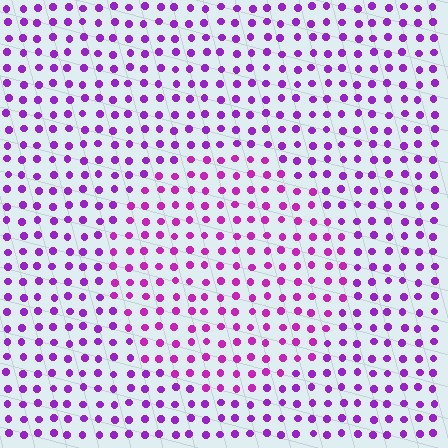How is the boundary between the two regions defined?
The boundary is defined purely by a slight shift in hue (about 22 degrees). Spacing, size, and orientation are identical on both sides.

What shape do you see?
I see a circle.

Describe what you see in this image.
The image is filled with small purple elements in a uniform arrangement. A circle-shaped region is visible where the elements are tinted to a slightly different hue, forming a subtle color boundary.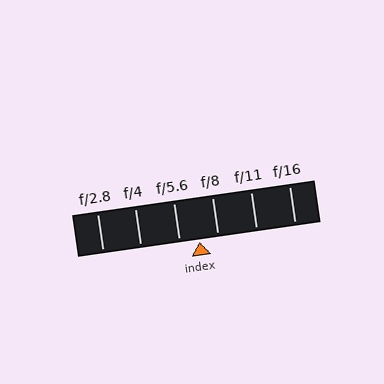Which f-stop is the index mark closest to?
The index mark is closest to f/8.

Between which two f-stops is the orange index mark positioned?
The index mark is between f/5.6 and f/8.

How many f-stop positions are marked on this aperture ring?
There are 6 f-stop positions marked.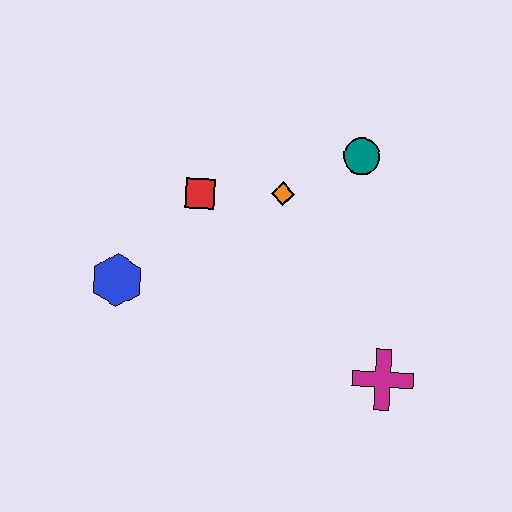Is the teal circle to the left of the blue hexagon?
No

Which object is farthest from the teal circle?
The blue hexagon is farthest from the teal circle.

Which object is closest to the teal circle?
The orange diamond is closest to the teal circle.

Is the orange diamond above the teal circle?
No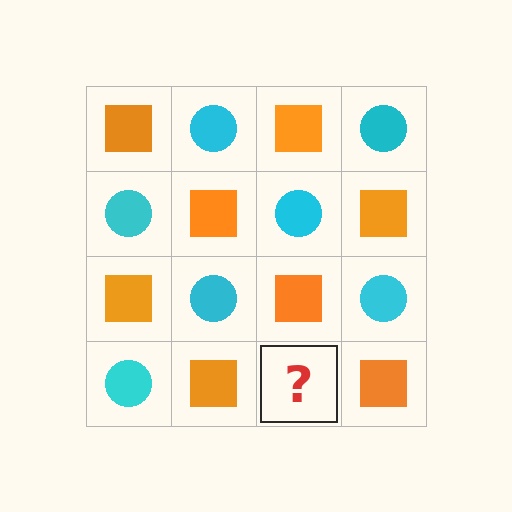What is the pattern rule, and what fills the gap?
The rule is that it alternates orange square and cyan circle in a checkerboard pattern. The gap should be filled with a cyan circle.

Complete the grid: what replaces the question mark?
The question mark should be replaced with a cyan circle.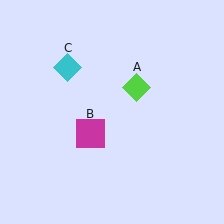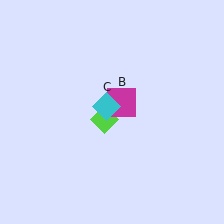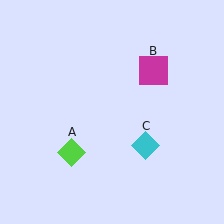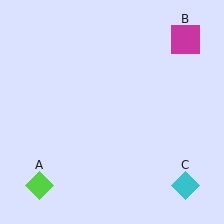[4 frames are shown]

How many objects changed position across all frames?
3 objects changed position: lime diamond (object A), magenta square (object B), cyan diamond (object C).